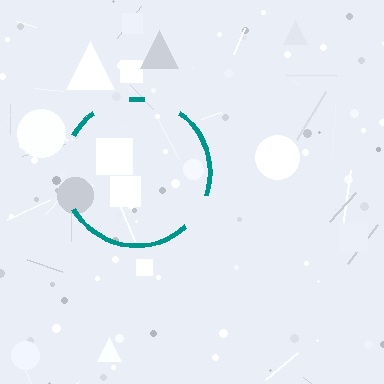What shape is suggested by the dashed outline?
The dashed outline suggests a circle.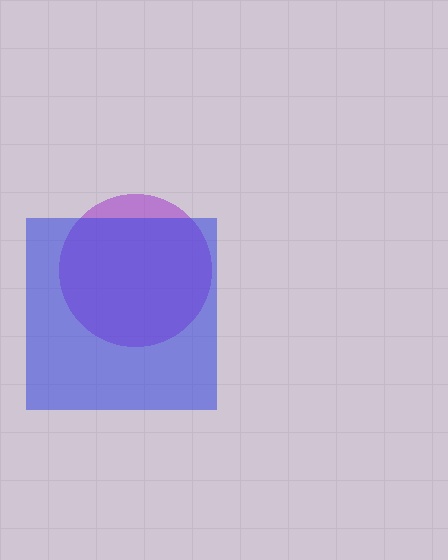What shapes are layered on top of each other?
The layered shapes are: a purple circle, a blue square.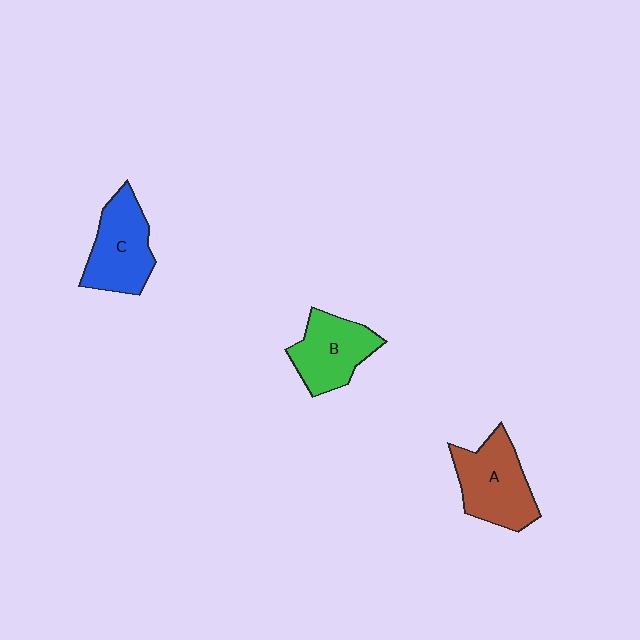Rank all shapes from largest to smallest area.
From largest to smallest: A (brown), C (blue), B (green).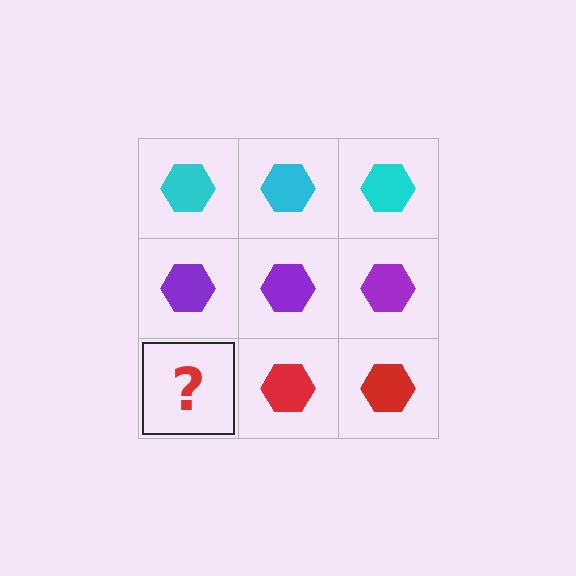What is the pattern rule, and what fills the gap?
The rule is that each row has a consistent color. The gap should be filled with a red hexagon.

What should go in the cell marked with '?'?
The missing cell should contain a red hexagon.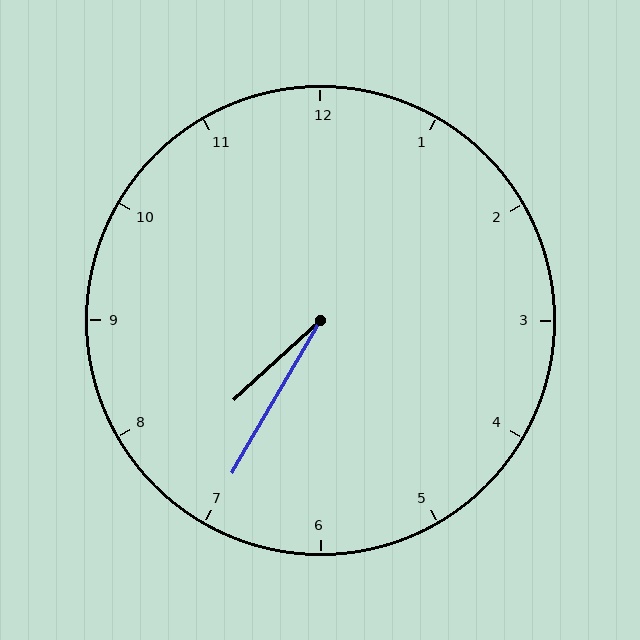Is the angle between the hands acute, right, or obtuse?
It is acute.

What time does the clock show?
7:35.